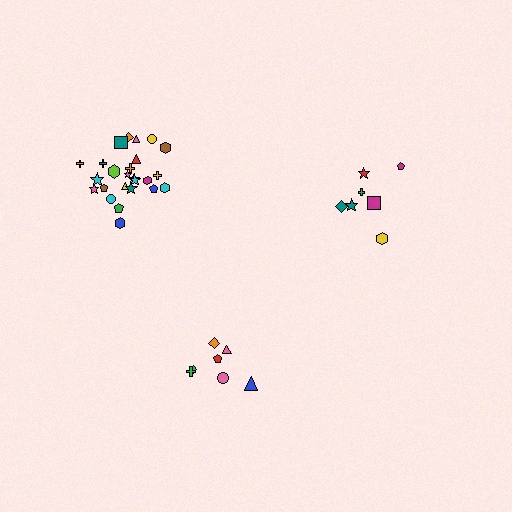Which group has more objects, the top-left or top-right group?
The top-left group.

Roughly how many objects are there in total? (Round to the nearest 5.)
Roughly 40 objects in total.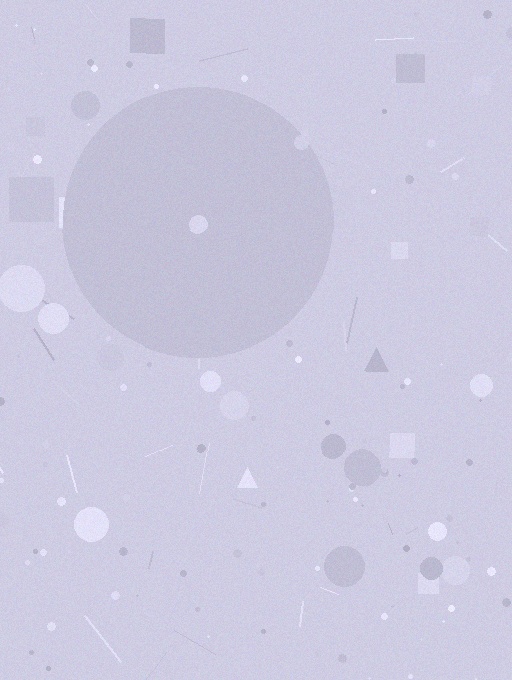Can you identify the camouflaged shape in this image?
The camouflaged shape is a circle.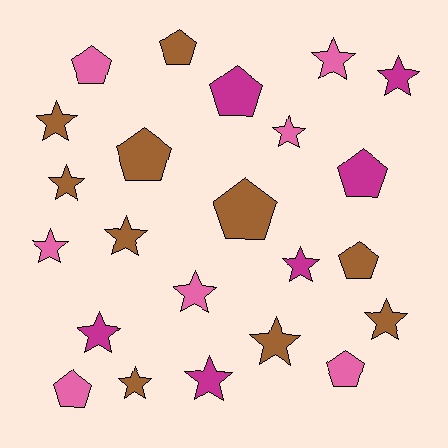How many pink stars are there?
There are 4 pink stars.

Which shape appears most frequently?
Star, with 14 objects.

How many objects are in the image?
There are 23 objects.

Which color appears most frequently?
Brown, with 10 objects.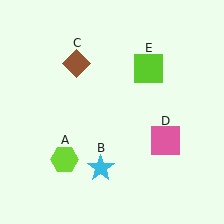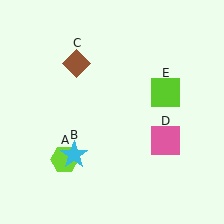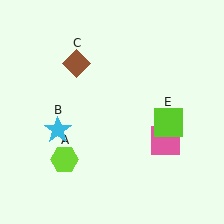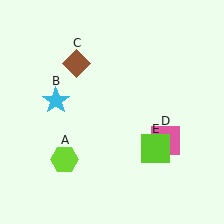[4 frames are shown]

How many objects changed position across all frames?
2 objects changed position: cyan star (object B), lime square (object E).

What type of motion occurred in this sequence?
The cyan star (object B), lime square (object E) rotated clockwise around the center of the scene.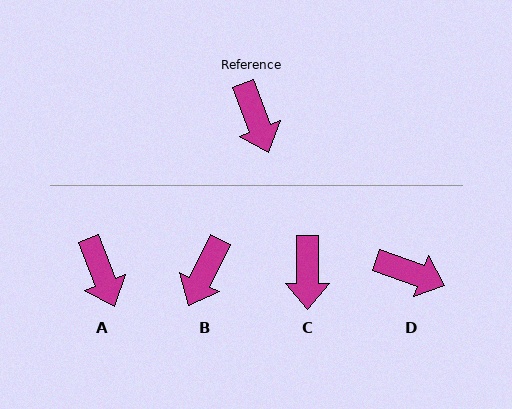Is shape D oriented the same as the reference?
No, it is off by about 49 degrees.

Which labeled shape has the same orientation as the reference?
A.